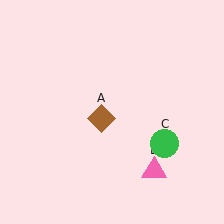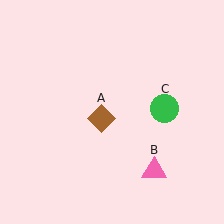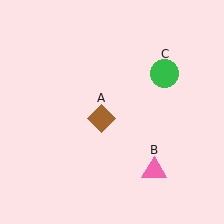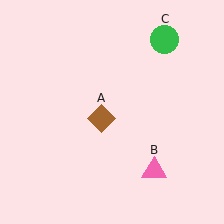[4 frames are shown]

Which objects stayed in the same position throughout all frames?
Brown diamond (object A) and pink triangle (object B) remained stationary.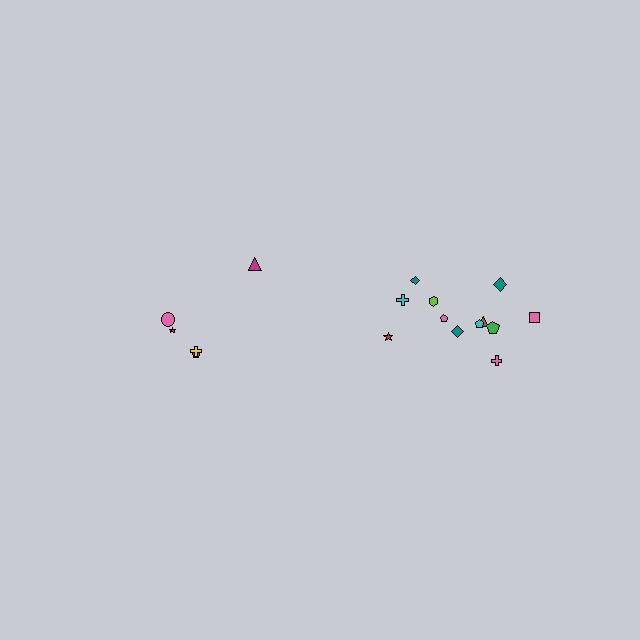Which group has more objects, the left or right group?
The right group.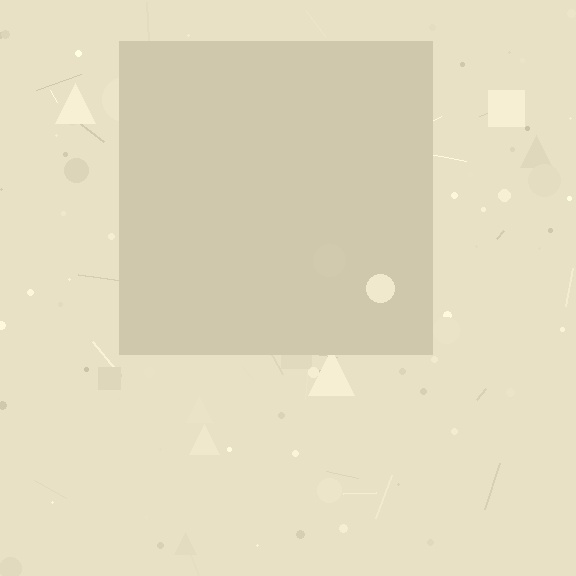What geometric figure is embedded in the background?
A square is embedded in the background.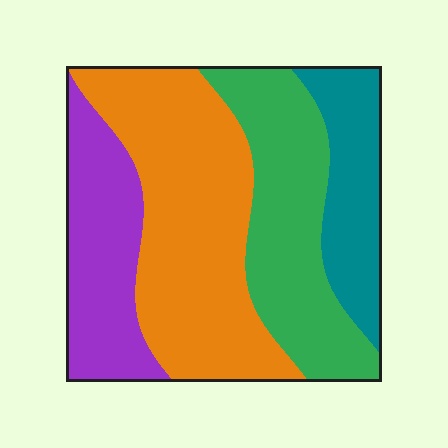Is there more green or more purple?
Green.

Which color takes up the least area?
Teal, at roughly 15%.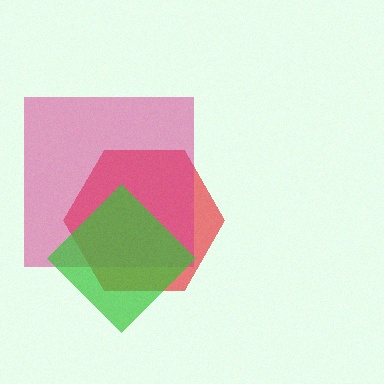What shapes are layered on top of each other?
The layered shapes are: a red hexagon, a magenta square, a green diamond.